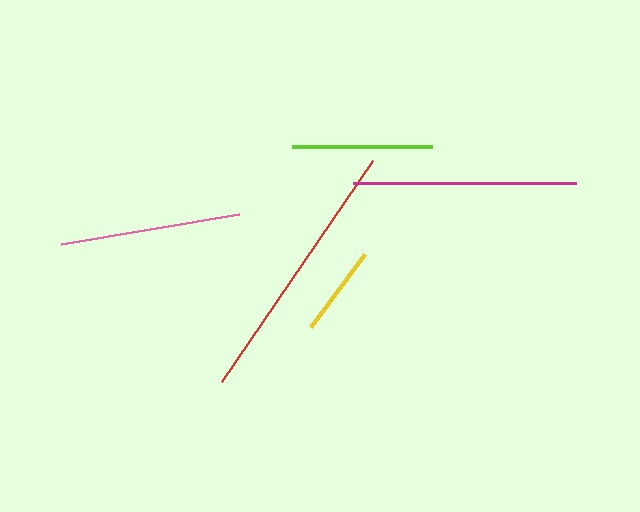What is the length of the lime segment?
The lime segment is approximately 140 pixels long.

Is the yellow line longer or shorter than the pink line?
The pink line is longer than the yellow line.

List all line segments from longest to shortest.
From longest to shortest: red, magenta, pink, lime, yellow.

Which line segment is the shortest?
The yellow line is the shortest at approximately 91 pixels.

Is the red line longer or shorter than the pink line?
The red line is longer than the pink line.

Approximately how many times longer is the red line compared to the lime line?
The red line is approximately 1.9 times the length of the lime line.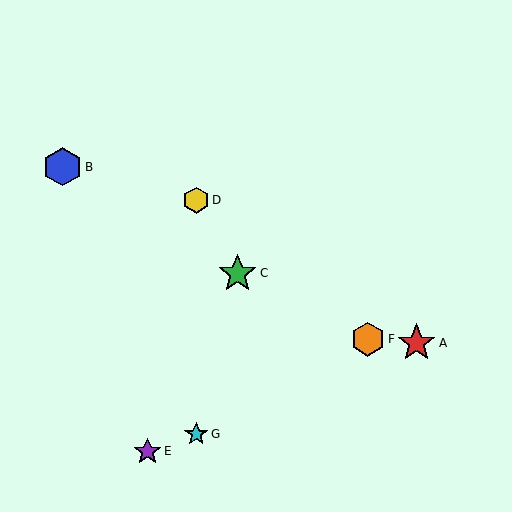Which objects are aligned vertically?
Objects D, G are aligned vertically.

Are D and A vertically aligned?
No, D is at x≈196 and A is at x≈416.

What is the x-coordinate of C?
Object C is at x≈238.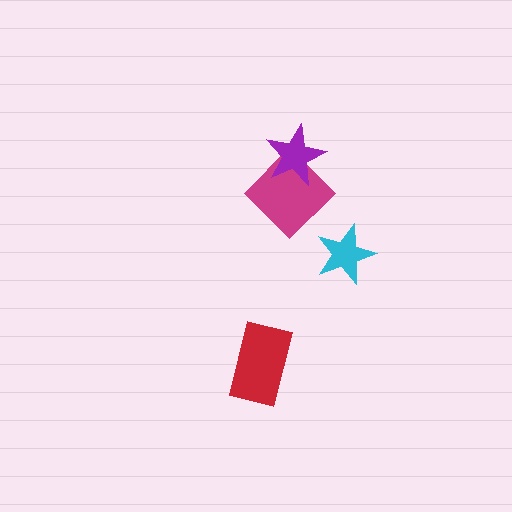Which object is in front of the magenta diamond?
The purple star is in front of the magenta diamond.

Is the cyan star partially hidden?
No, no other shape covers it.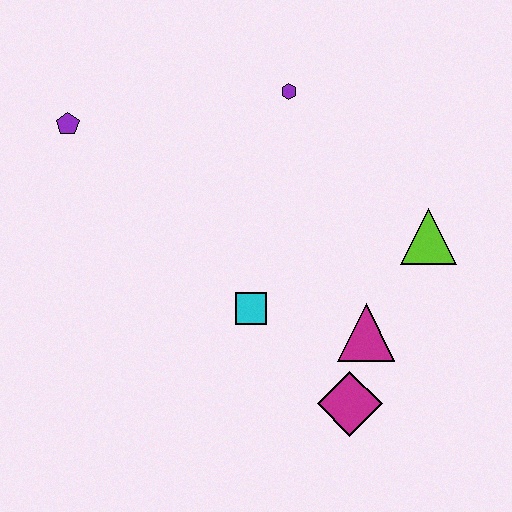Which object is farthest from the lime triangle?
The purple pentagon is farthest from the lime triangle.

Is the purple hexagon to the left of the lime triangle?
Yes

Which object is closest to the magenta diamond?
The magenta triangle is closest to the magenta diamond.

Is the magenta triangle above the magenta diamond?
Yes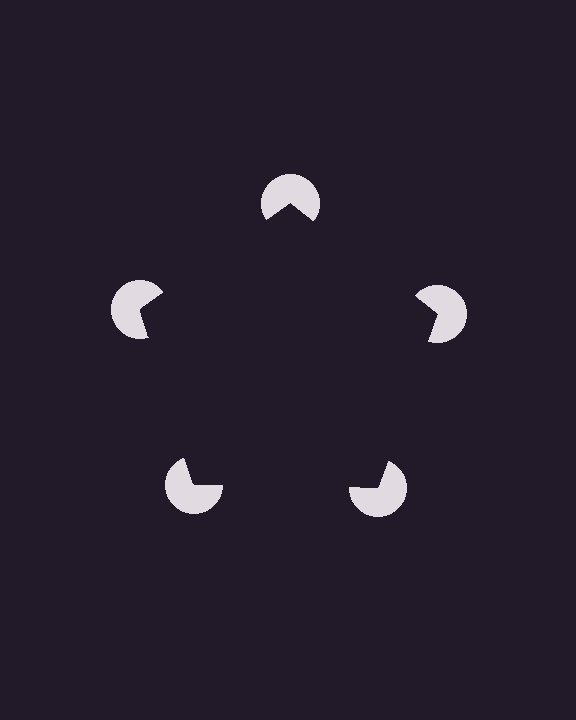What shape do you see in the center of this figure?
An illusory pentagon — its edges are inferred from the aligned wedge cuts in the pac-man discs, not physically drawn.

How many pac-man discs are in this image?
There are 5 — one at each vertex of the illusory pentagon.